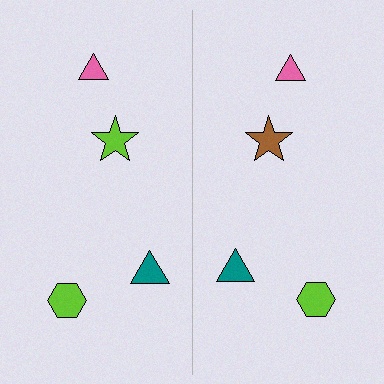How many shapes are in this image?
There are 8 shapes in this image.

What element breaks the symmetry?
The brown star on the right side breaks the symmetry — its mirror counterpart is lime.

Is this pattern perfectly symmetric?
No, the pattern is not perfectly symmetric. The brown star on the right side breaks the symmetry — its mirror counterpart is lime.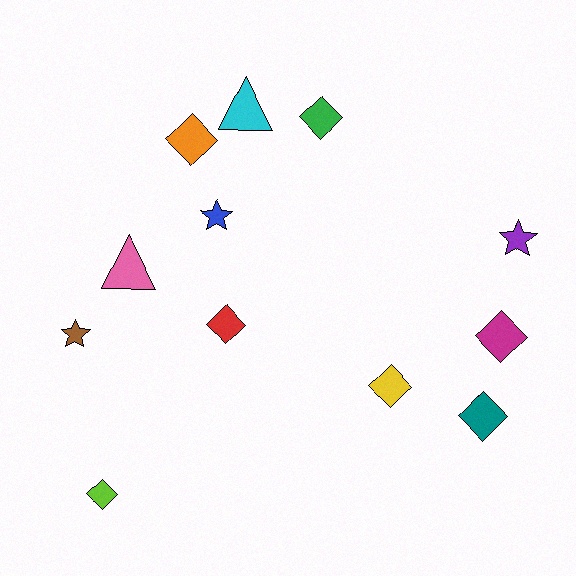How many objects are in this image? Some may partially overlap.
There are 12 objects.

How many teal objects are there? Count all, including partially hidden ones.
There is 1 teal object.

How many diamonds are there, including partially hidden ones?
There are 7 diamonds.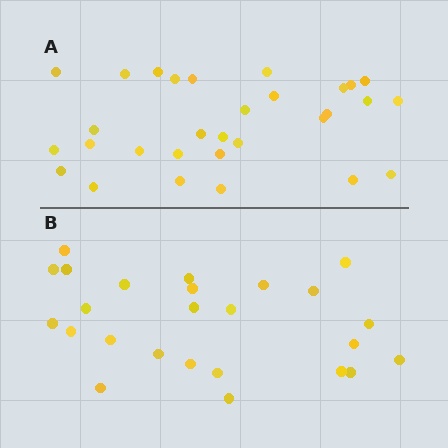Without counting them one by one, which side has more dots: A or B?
Region A (the top region) has more dots.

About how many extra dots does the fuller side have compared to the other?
Region A has about 5 more dots than region B.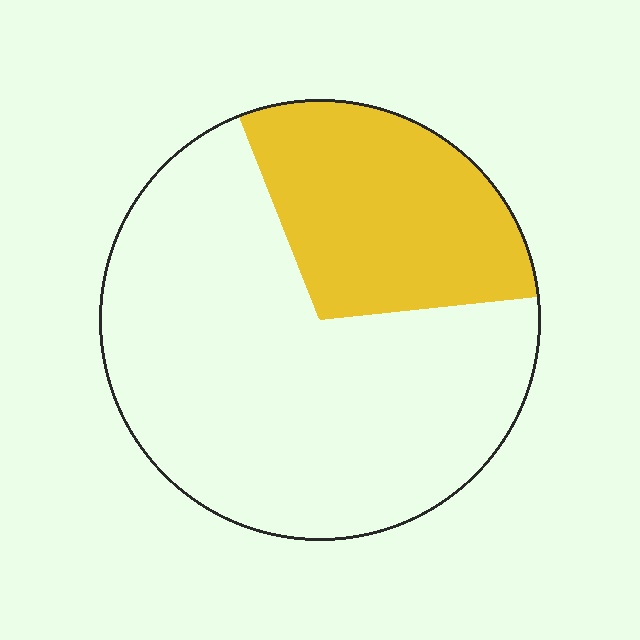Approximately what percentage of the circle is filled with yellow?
Approximately 30%.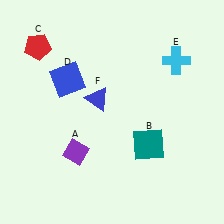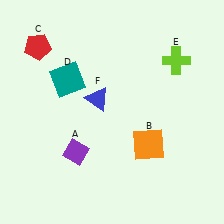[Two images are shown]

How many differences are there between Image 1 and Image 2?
There are 3 differences between the two images.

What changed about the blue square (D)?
In Image 1, D is blue. In Image 2, it changed to teal.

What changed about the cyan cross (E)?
In Image 1, E is cyan. In Image 2, it changed to lime.